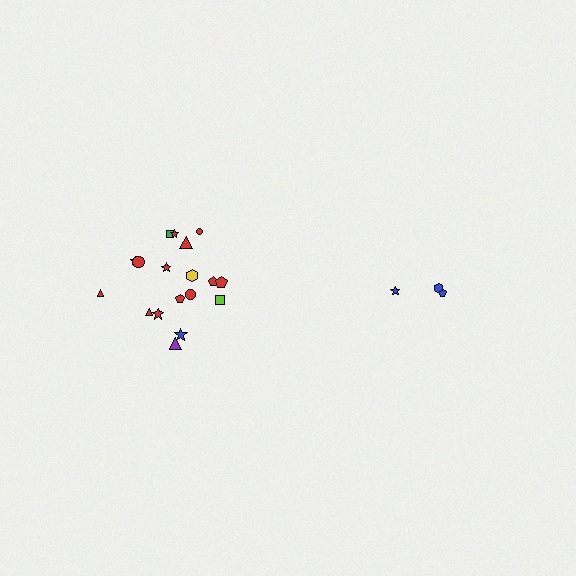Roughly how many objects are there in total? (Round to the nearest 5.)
Roughly 20 objects in total.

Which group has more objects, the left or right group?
The left group.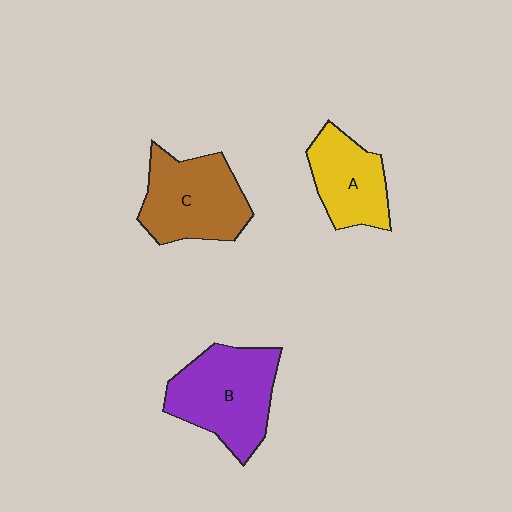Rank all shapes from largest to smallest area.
From largest to smallest: B (purple), C (brown), A (yellow).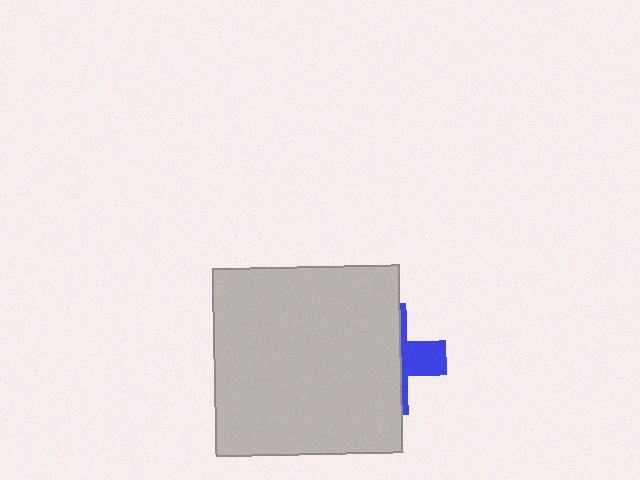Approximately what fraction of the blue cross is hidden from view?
Roughly 70% of the blue cross is hidden behind the light gray square.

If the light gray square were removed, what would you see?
You would see the complete blue cross.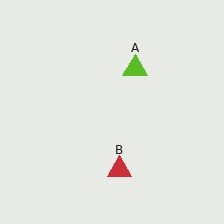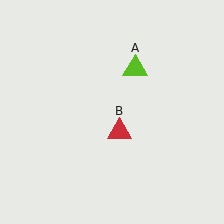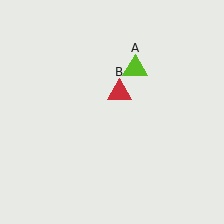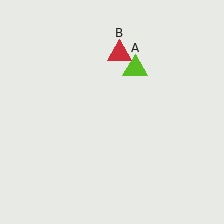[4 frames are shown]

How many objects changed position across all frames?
1 object changed position: red triangle (object B).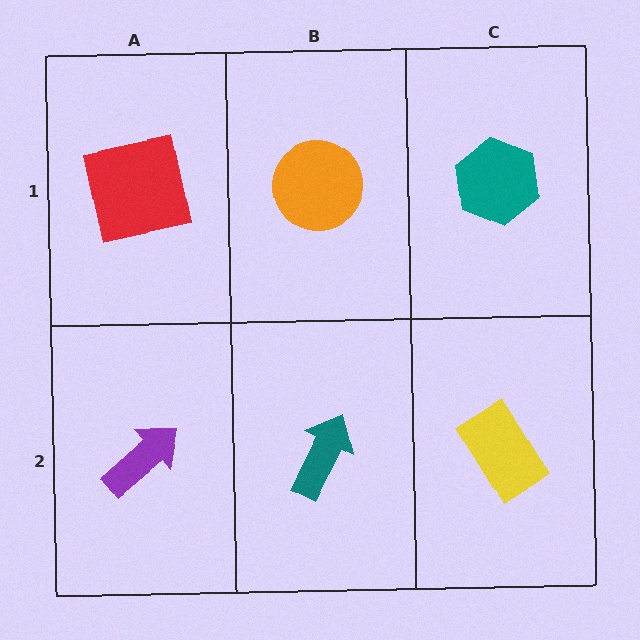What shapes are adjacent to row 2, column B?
An orange circle (row 1, column B), a purple arrow (row 2, column A), a yellow rectangle (row 2, column C).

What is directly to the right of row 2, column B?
A yellow rectangle.